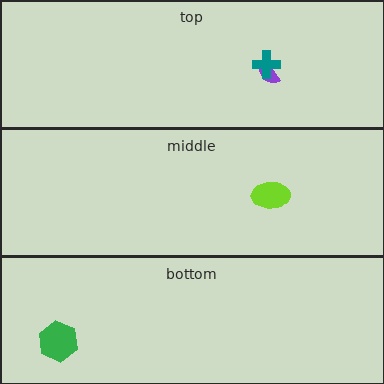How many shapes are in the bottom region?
1.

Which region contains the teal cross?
The top region.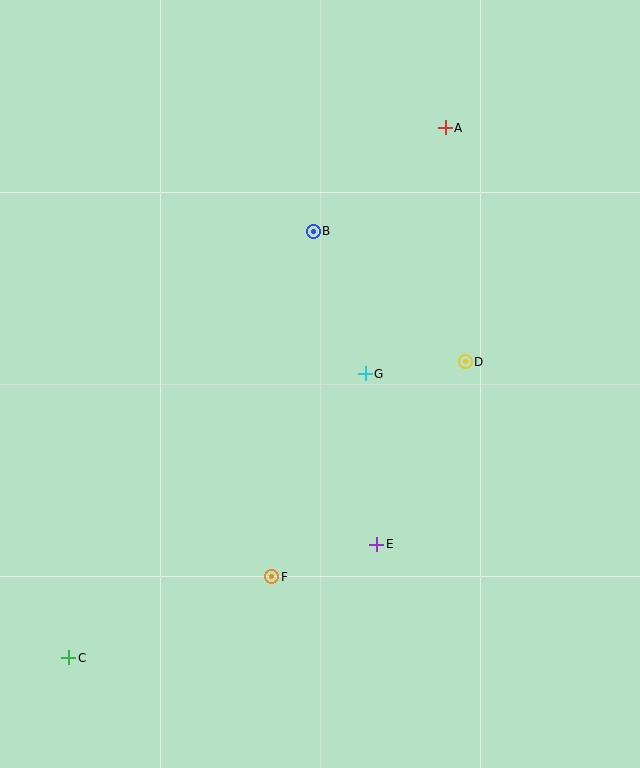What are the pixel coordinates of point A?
Point A is at (445, 128).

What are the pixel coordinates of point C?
Point C is at (68, 658).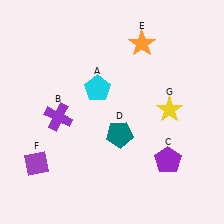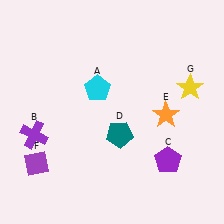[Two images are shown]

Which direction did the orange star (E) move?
The orange star (E) moved down.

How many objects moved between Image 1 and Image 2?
3 objects moved between the two images.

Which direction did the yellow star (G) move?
The yellow star (G) moved up.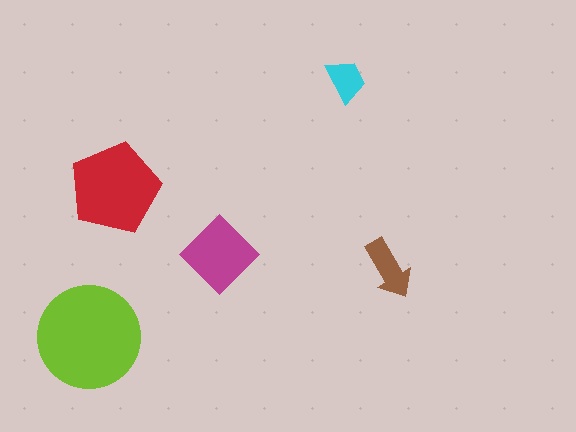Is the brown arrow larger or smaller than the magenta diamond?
Smaller.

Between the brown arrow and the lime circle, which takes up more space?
The lime circle.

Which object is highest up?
The cyan trapezoid is topmost.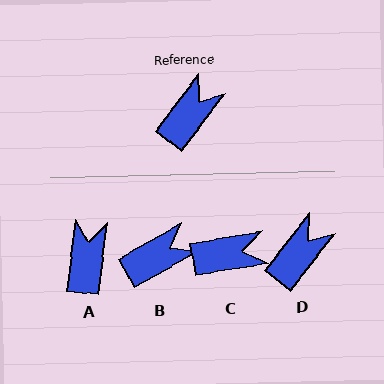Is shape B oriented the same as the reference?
No, it is off by about 23 degrees.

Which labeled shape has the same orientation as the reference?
D.